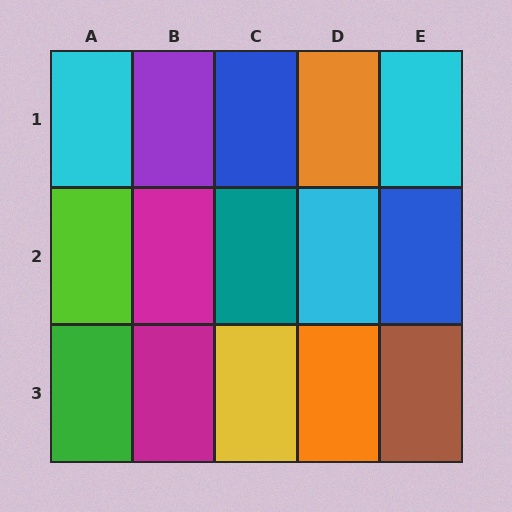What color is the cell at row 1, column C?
Blue.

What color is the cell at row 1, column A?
Cyan.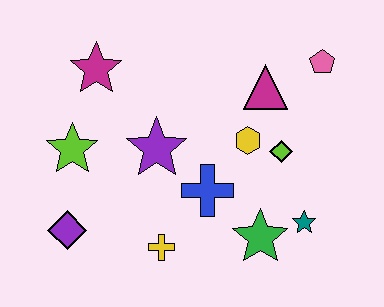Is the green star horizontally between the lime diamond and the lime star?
Yes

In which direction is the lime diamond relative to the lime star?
The lime diamond is to the right of the lime star.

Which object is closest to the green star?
The teal star is closest to the green star.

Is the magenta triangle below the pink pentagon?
Yes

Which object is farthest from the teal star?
The magenta star is farthest from the teal star.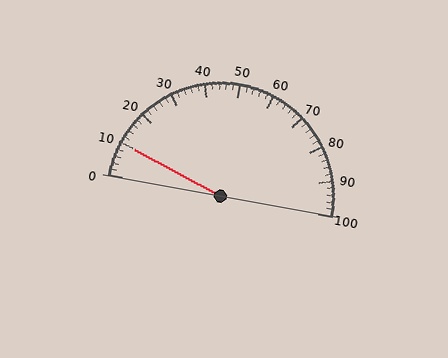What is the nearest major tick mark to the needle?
The nearest major tick mark is 10.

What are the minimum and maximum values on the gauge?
The gauge ranges from 0 to 100.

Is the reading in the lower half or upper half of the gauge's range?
The reading is in the lower half of the range (0 to 100).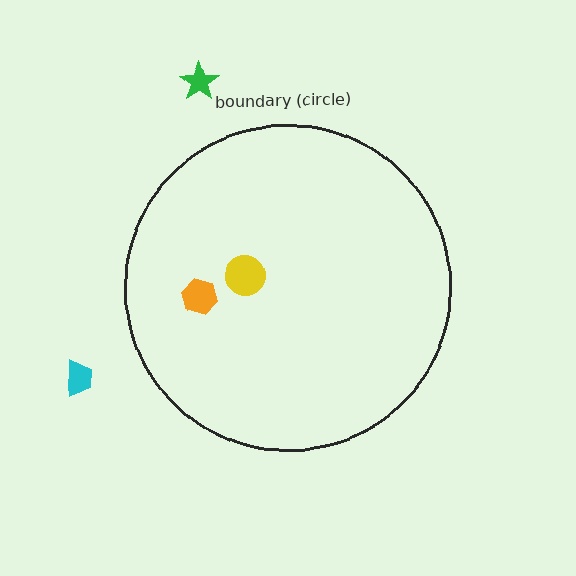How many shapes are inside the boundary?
2 inside, 2 outside.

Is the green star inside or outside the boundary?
Outside.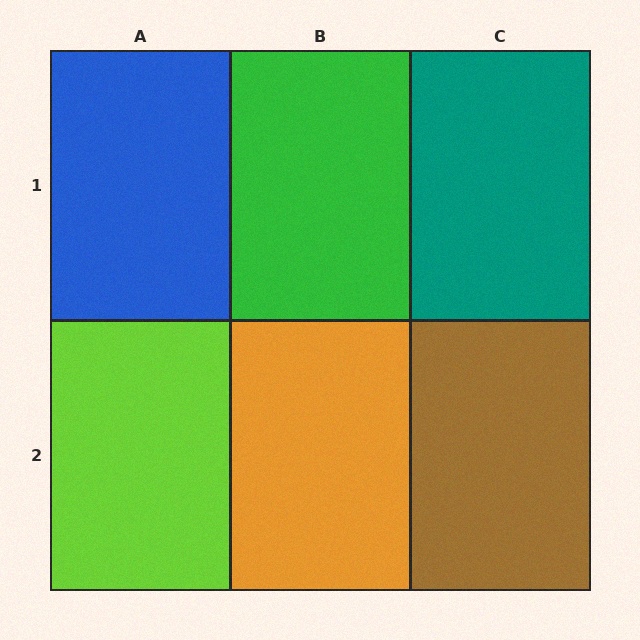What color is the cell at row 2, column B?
Orange.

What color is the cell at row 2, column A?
Lime.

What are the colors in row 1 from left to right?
Blue, green, teal.